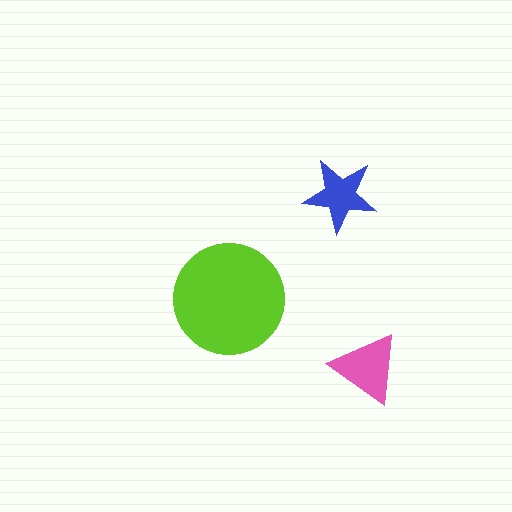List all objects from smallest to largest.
The blue star, the pink triangle, the lime circle.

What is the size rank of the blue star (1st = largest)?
3rd.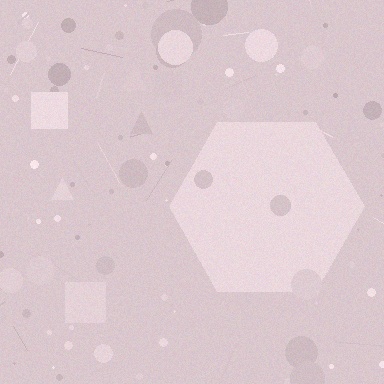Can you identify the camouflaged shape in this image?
The camouflaged shape is a hexagon.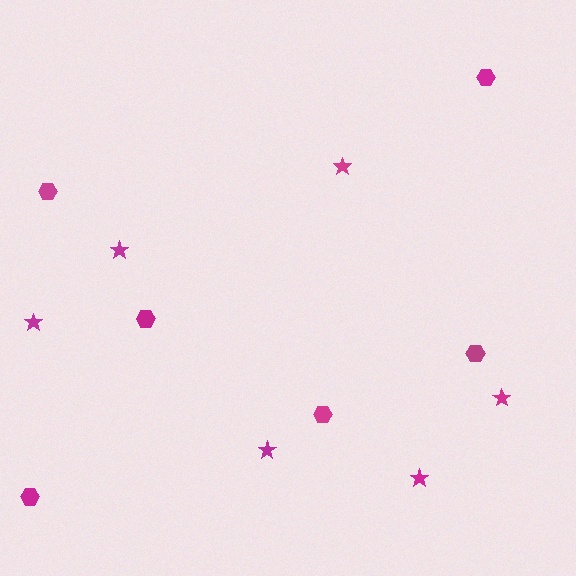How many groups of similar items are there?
There are 2 groups: one group of hexagons (6) and one group of stars (6).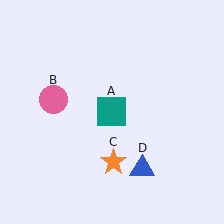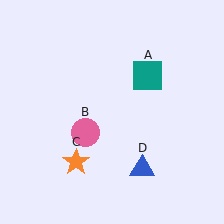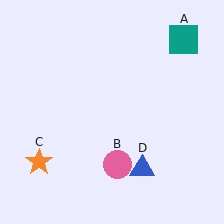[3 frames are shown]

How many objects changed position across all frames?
3 objects changed position: teal square (object A), pink circle (object B), orange star (object C).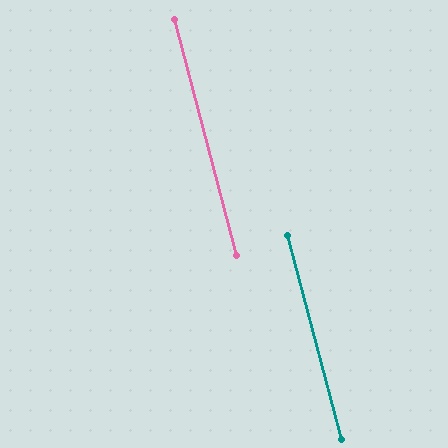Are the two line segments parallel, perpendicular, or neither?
Parallel — their directions differ by only 0.1°.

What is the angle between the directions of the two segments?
Approximately 0 degrees.